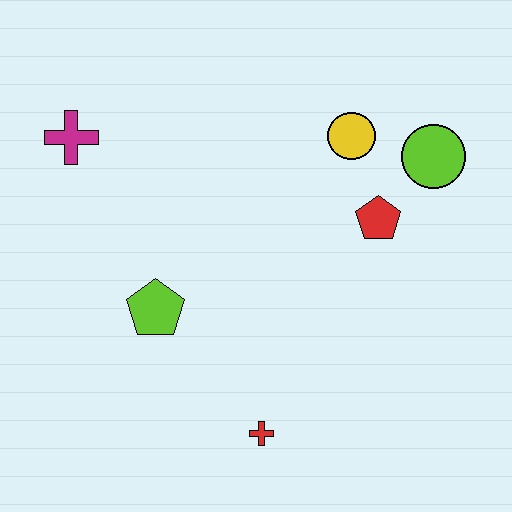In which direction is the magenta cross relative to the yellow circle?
The magenta cross is to the left of the yellow circle.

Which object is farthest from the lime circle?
The magenta cross is farthest from the lime circle.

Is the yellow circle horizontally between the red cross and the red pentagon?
Yes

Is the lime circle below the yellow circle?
Yes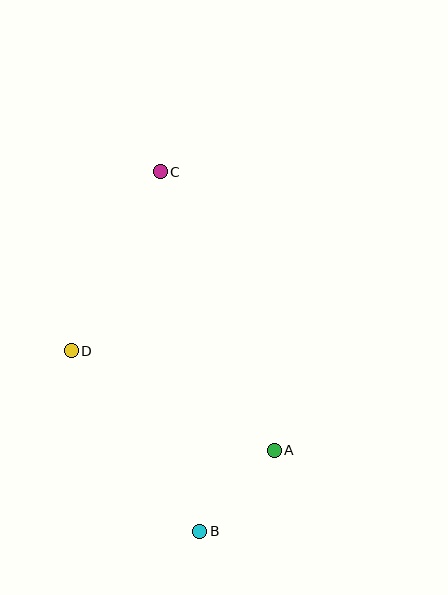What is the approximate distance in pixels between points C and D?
The distance between C and D is approximately 200 pixels.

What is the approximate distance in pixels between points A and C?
The distance between A and C is approximately 301 pixels.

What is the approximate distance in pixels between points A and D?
The distance between A and D is approximately 226 pixels.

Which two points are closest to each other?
Points A and B are closest to each other.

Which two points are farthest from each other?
Points B and C are farthest from each other.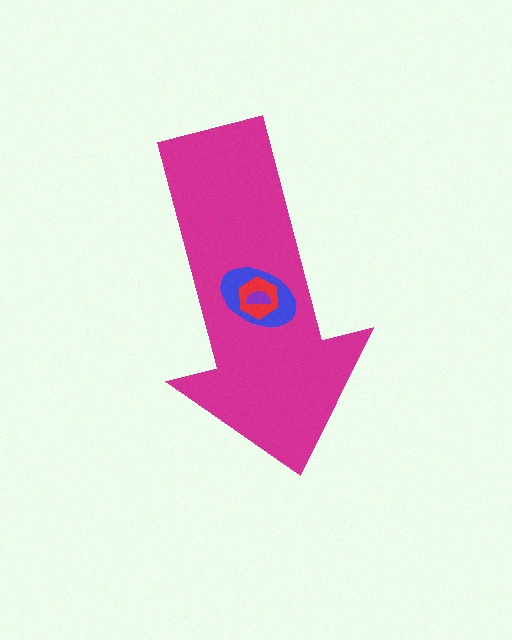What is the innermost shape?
The purple semicircle.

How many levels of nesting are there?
4.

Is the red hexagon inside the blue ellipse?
Yes.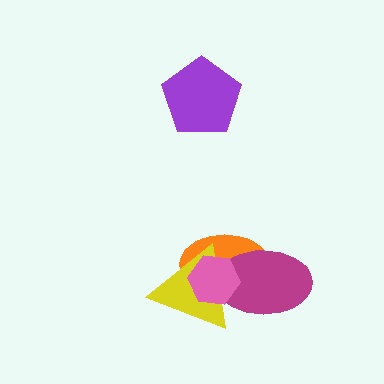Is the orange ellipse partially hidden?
Yes, it is partially covered by another shape.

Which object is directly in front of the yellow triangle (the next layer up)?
The magenta ellipse is directly in front of the yellow triangle.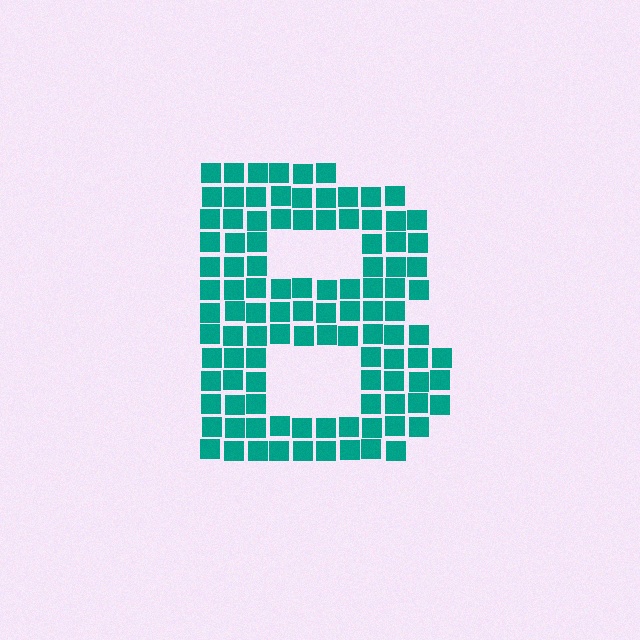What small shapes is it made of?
It is made of small squares.